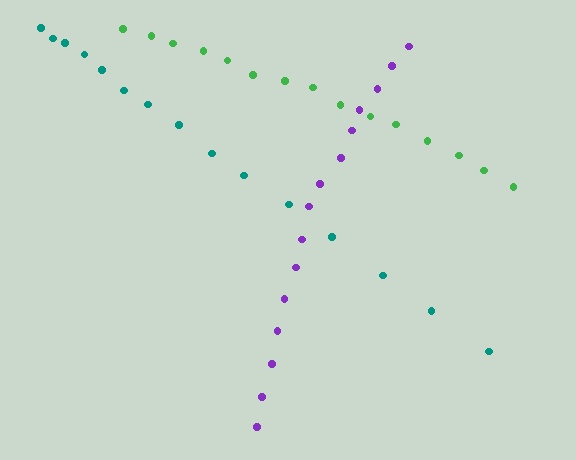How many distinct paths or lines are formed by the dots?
There are 3 distinct paths.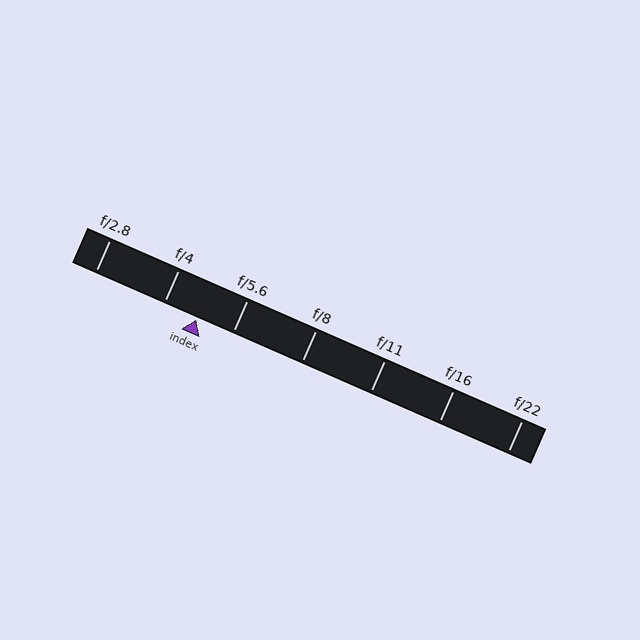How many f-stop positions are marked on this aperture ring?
There are 7 f-stop positions marked.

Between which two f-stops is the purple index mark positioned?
The index mark is between f/4 and f/5.6.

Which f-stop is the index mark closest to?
The index mark is closest to f/4.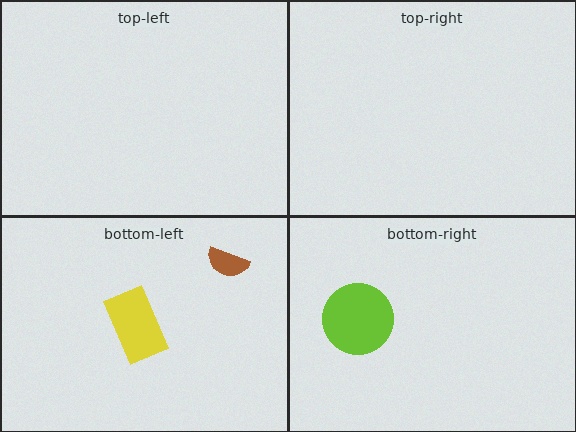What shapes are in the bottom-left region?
The brown semicircle, the yellow rectangle.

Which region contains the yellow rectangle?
The bottom-left region.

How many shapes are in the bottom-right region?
1.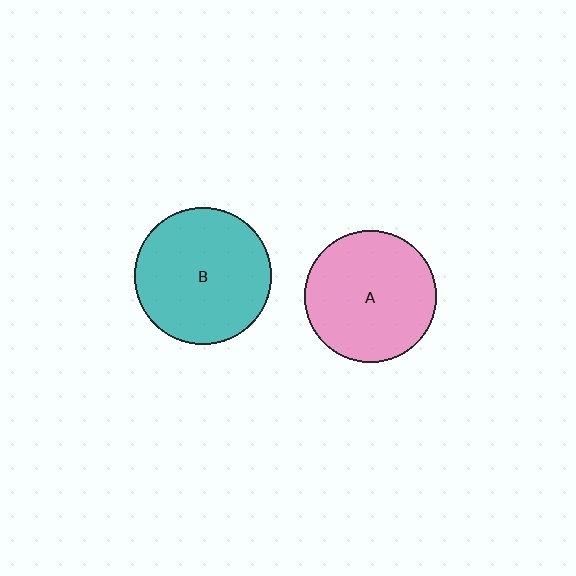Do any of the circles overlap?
No, none of the circles overlap.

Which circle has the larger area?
Circle B (teal).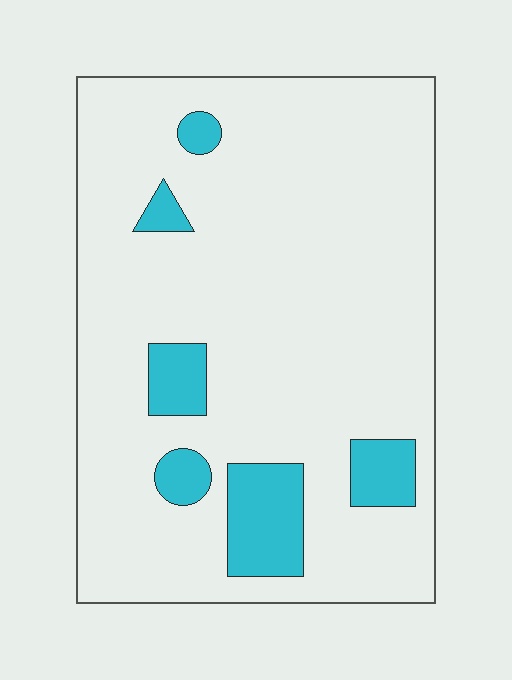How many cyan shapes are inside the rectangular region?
6.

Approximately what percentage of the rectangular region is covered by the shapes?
Approximately 10%.